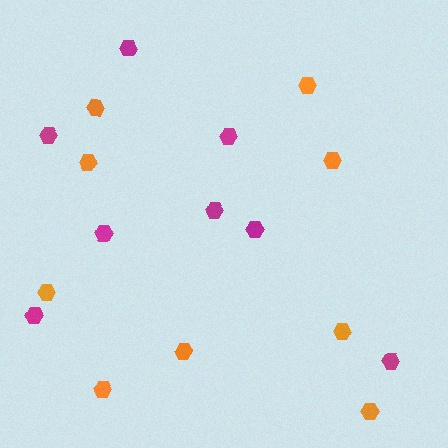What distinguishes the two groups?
There are 2 groups: one group of orange hexagons (9) and one group of magenta hexagons (8).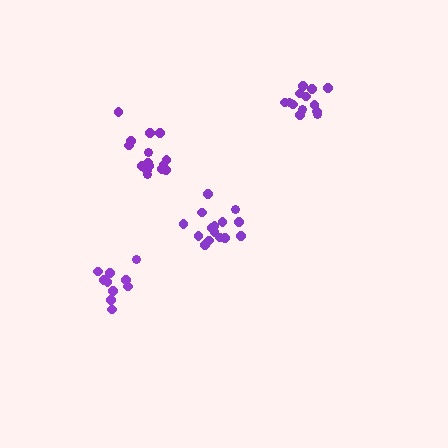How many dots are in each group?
Group 1: 15 dots, Group 2: 13 dots, Group 3: 10 dots, Group 4: 16 dots (54 total).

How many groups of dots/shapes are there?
There are 4 groups.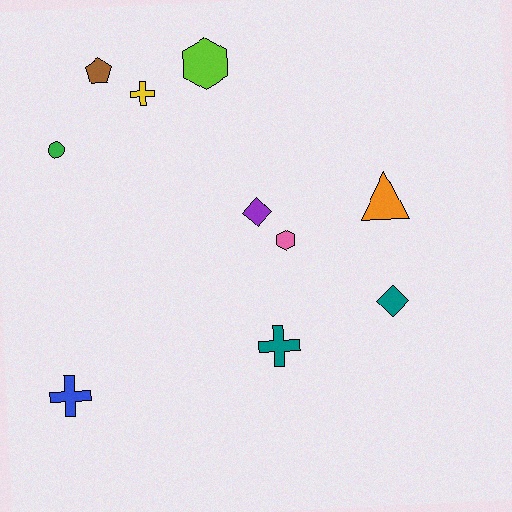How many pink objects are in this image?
There is 1 pink object.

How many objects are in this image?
There are 10 objects.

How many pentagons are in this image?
There is 1 pentagon.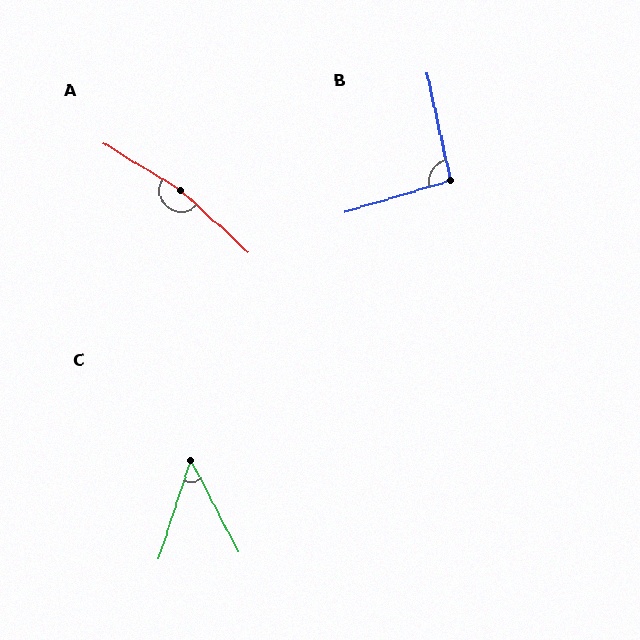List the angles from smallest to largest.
C (46°), B (94°), A (169°).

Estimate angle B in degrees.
Approximately 94 degrees.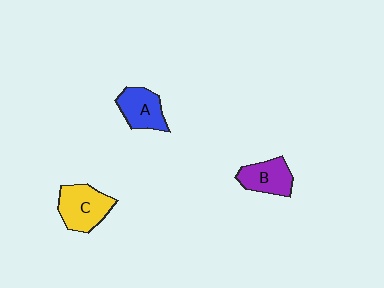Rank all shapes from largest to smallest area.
From largest to smallest: C (yellow), A (blue), B (purple).